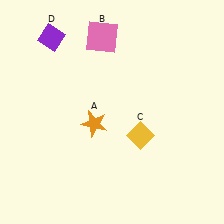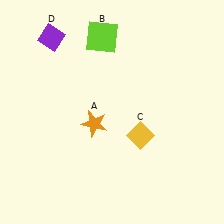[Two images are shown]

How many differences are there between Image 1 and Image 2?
There is 1 difference between the two images.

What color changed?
The square (B) changed from pink in Image 1 to lime in Image 2.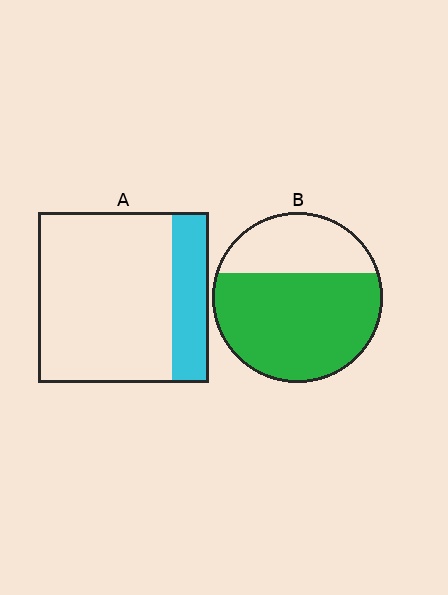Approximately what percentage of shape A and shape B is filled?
A is approximately 20% and B is approximately 70%.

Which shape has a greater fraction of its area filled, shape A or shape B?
Shape B.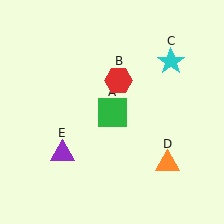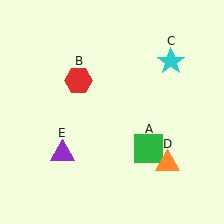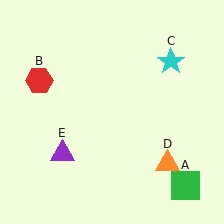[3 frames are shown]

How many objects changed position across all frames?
2 objects changed position: green square (object A), red hexagon (object B).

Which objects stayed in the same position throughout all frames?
Cyan star (object C) and orange triangle (object D) and purple triangle (object E) remained stationary.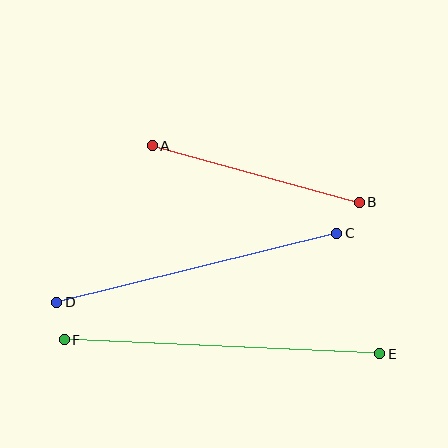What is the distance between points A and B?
The distance is approximately 215 pixels.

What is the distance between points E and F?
The distance is approximately 316 pixels.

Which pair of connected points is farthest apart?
Points E and F are farthest apart.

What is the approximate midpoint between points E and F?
The midpoint is at approximately (222, 347) pixels.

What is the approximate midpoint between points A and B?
The midpoint is at approximately (256, 174) pixels.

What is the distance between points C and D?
The distance is approximately 288 pixels.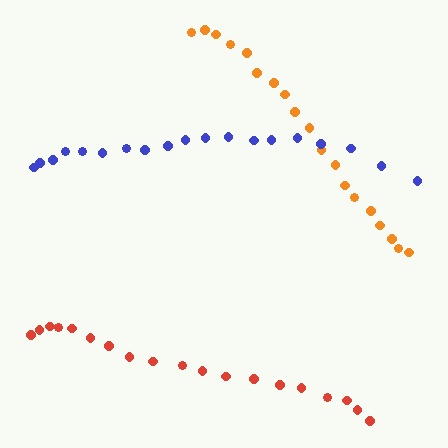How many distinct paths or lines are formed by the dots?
There are 3 distinct paths.